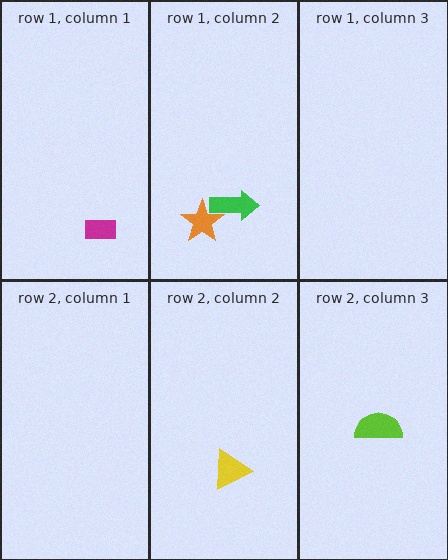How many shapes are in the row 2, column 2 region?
1.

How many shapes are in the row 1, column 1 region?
1.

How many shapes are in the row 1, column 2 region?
2.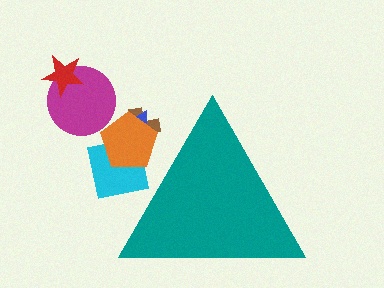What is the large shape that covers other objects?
A teal triangle.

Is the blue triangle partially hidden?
Yes, the blue triangle is partially hidden behind the teal triangle.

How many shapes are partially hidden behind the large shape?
4 shapes are partially hidden.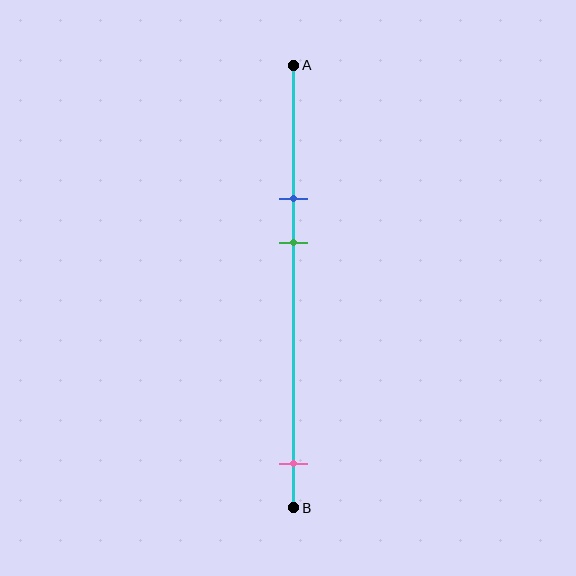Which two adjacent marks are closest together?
The blue and green marks are the closest adjacent pair.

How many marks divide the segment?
There are 3 marks dividing the segment.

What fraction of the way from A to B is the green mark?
The green mark is approximately 40% (0.4) of the way from A to B.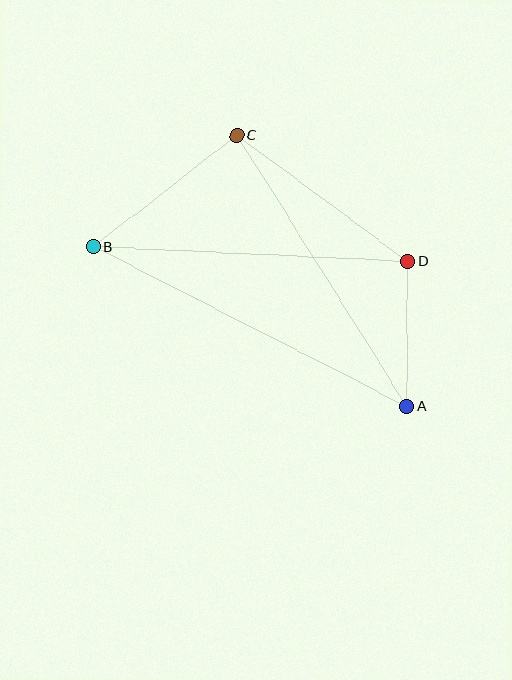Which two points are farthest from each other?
Points A and B are farthest from each other.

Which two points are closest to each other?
Points A and D are closest to each other.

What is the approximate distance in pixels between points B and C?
The distance between B and C is approximately 182 pixels.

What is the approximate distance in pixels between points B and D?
The distance between B and D is approximately 314 pixels.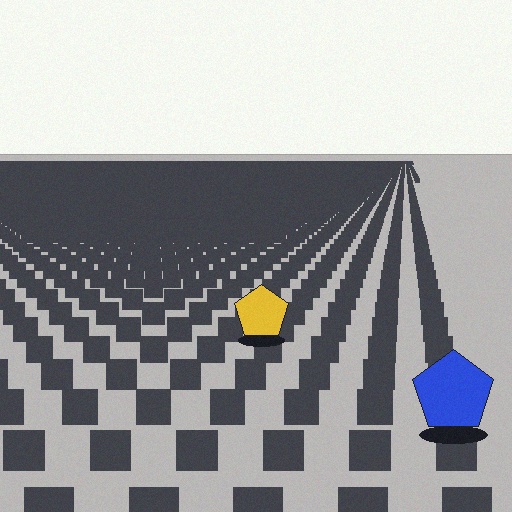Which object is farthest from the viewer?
The yellow pentagon is farthest from the viewer. It appears smaller and the ground texture around it is denser.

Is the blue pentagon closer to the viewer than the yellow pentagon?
Yes. The blue pentagon is closer — you can tell from the texture gradient: the ground texture is coarser near it.